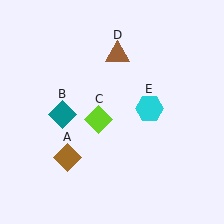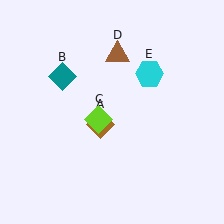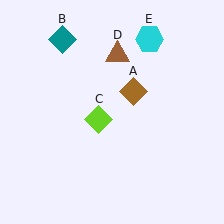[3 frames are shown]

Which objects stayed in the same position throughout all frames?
Lime diamond (object C) and brown triangle (object D) remained stationary.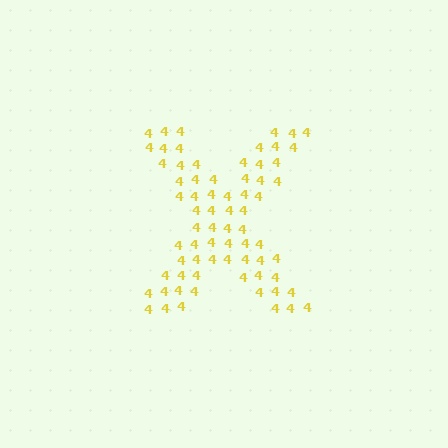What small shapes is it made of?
It is made of small digit 4's.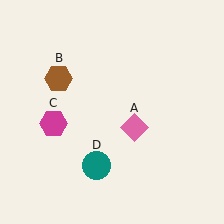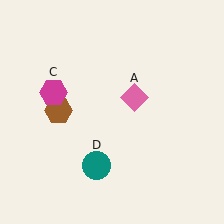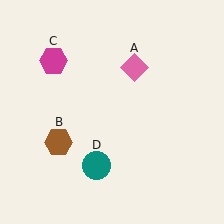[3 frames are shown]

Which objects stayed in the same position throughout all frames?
Teal circle (object D) remained stationary.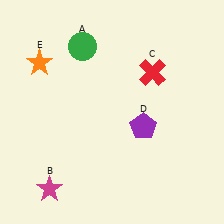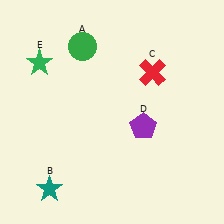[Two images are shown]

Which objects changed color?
B changed from magenta to teal. E changed from orange to green.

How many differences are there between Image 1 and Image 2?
There are 2 differences between the two images.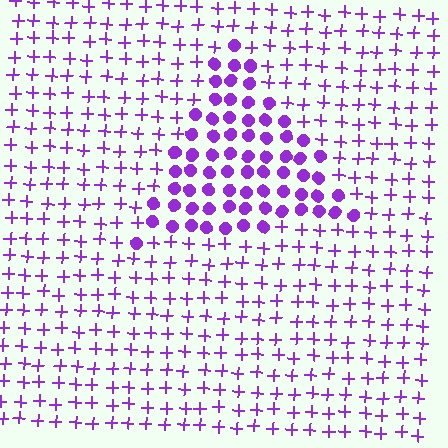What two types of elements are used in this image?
The image uses circles inside the triangle region and plus signs outside it.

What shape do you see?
I see a triangle.